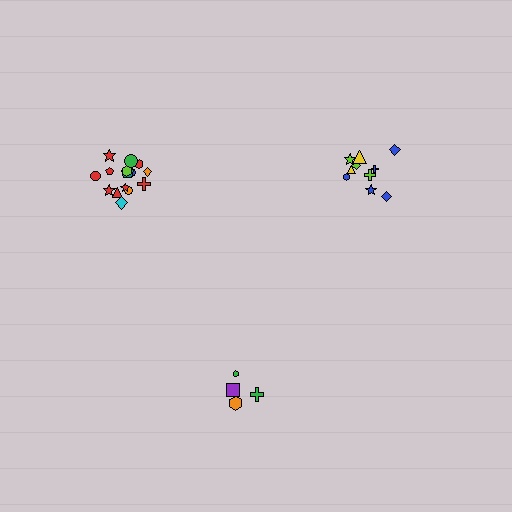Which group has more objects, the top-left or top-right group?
The top-left group.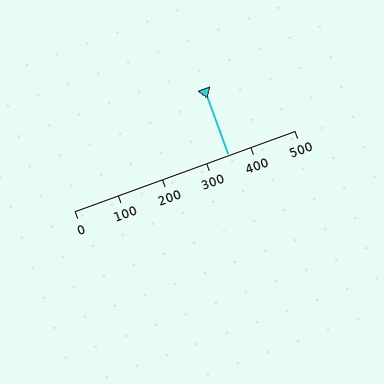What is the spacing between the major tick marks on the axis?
The major ticks are spaced 100 apart.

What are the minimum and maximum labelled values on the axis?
The axis runs from 0 to 500.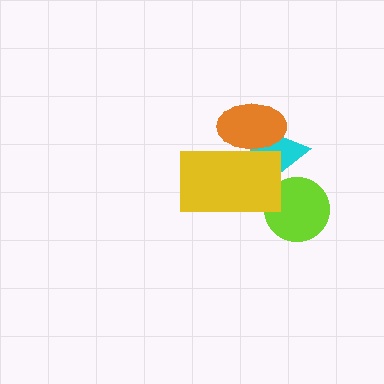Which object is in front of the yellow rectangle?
The orange ellipse is in front of the yellow rectangle.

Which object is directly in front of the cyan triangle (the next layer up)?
The yellow rectangle is directly in front of the cyan triangle.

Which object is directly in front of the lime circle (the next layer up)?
The cyan triangle is directly in front of the lime circle.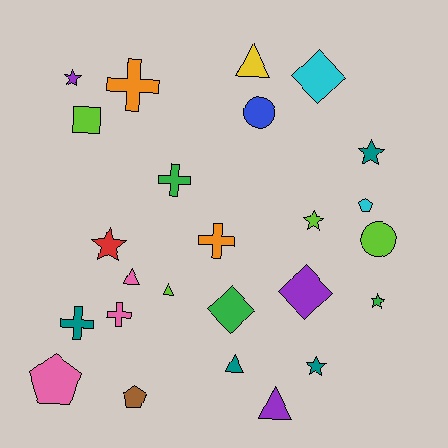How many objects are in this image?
There are 25 objects.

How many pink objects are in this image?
There are 3 pink objects.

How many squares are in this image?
There is 1 square.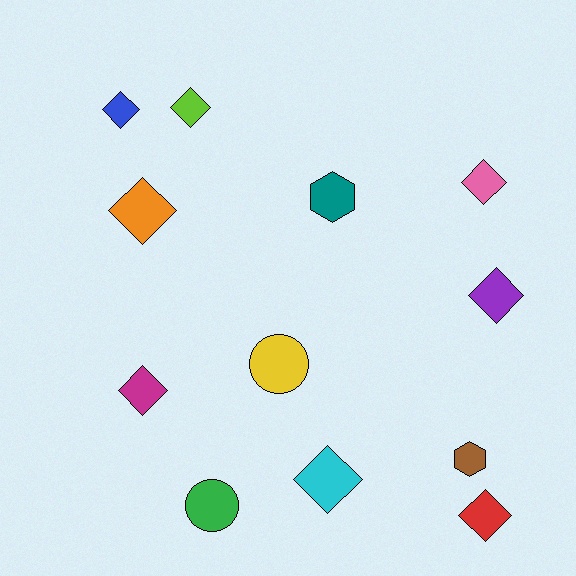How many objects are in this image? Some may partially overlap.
There are 12 objects.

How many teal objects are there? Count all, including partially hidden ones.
There is 1 teal object.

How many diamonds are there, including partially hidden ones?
There are 8 diamonds.